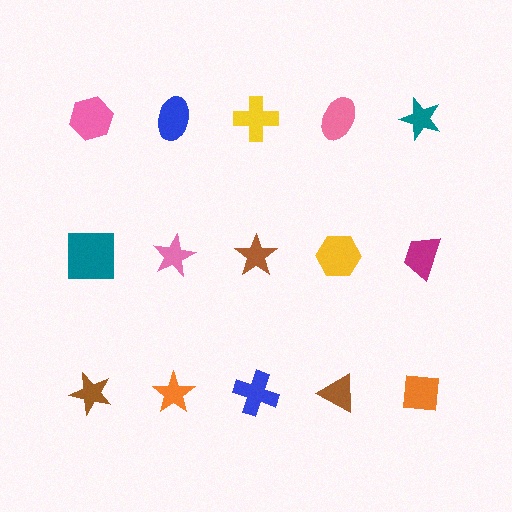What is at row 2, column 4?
A yellow hexagon.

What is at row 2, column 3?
A brown star.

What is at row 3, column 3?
A blue cross.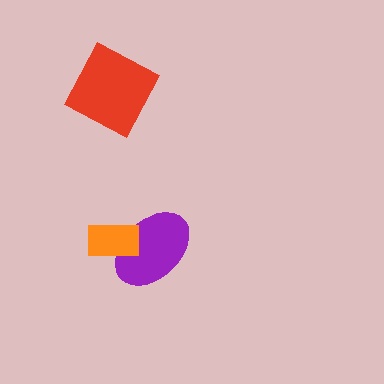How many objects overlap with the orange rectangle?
1 object overlaps with the orange rectangle.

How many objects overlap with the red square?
0 objects overlap with the red square.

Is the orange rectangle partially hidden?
No, no other shape covers it.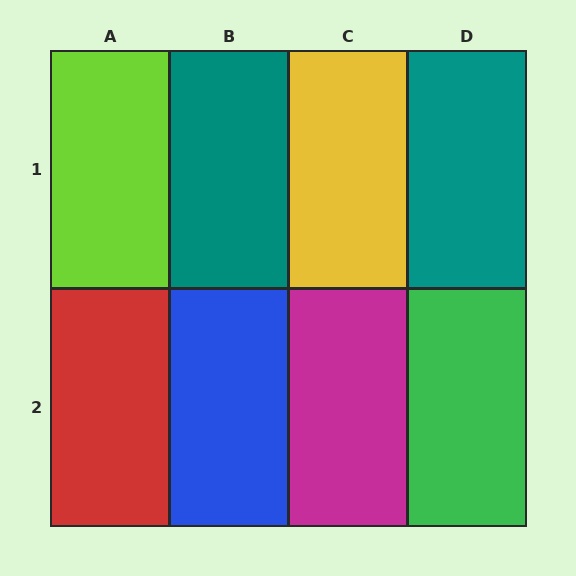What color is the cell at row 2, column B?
Blue.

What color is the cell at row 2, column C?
Magenta.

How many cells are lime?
1 cell is lime.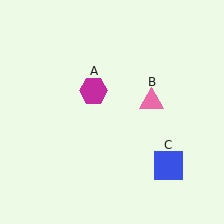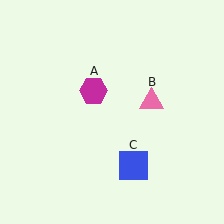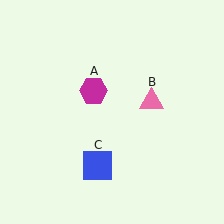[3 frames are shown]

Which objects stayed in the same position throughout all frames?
Magenta hexagon (object A) and pink triangle (object B) remained stationary.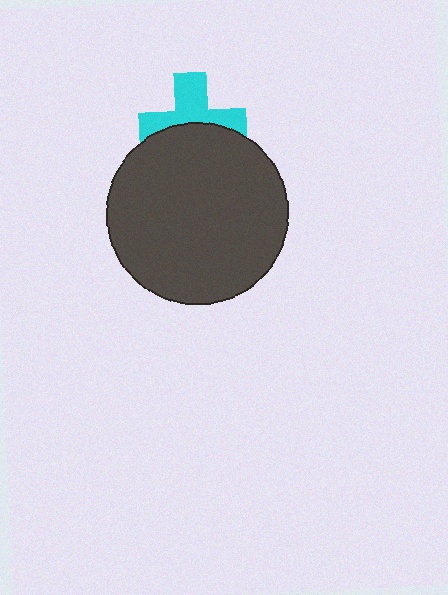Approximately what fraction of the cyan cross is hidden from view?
Roughly 48% of the cyan cross is hidden behind the dark gray circle.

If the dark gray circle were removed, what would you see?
You would see the complete cyan cross.